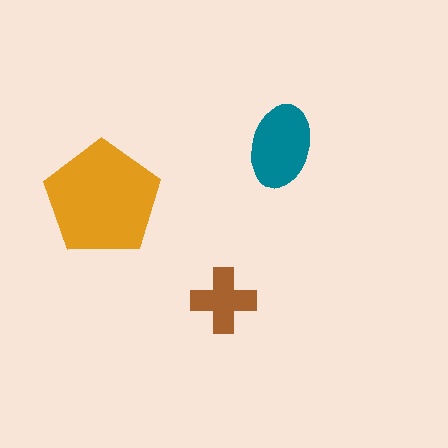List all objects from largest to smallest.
The orange pentagon, the teal ellipse, the brown cross.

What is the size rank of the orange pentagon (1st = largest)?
1st.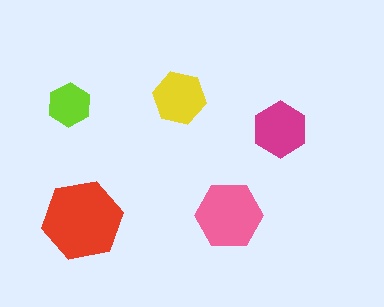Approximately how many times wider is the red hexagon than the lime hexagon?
About 2 times wider.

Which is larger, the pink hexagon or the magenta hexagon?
The pink one.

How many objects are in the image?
There are 5 objects in the image.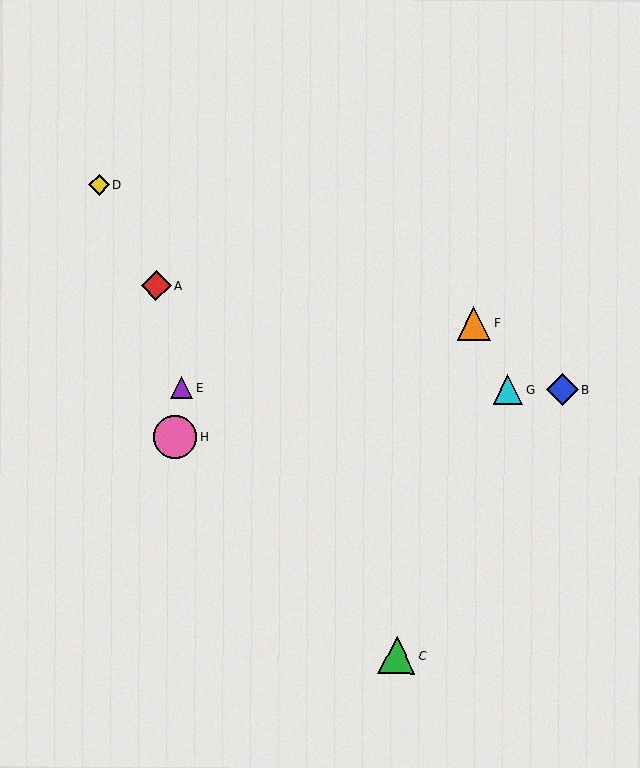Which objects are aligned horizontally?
Objects B, E, G are aligned horizontally.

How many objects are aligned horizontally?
3 objects (B, E, G) are aligned horizontally.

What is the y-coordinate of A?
Object A is at y≈286.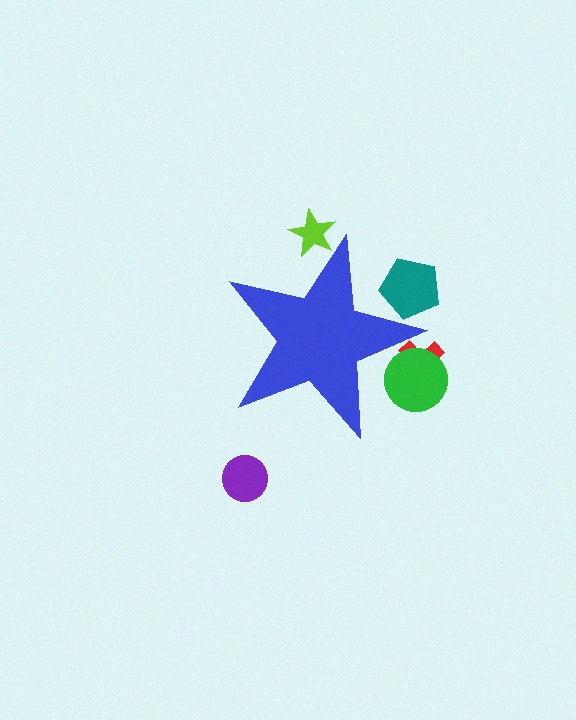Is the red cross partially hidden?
Yes, the red cross is partially hidden behind the blue star.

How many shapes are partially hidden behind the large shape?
4 shapes are partially hidden.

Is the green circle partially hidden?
Yes, the green circle is partially hidden behind the blue star.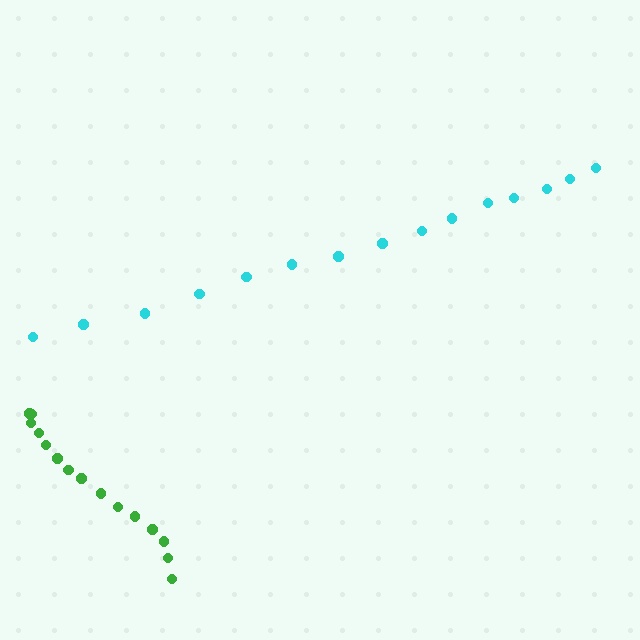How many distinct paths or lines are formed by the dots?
There are 2 distinct paths.